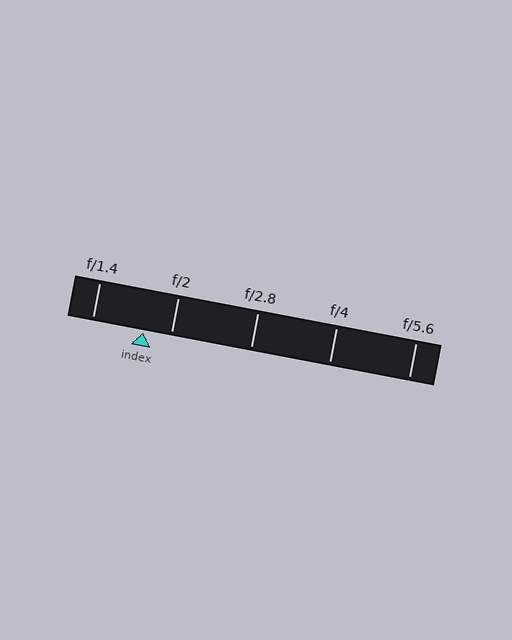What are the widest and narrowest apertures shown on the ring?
The widest aperture shown is f/1.4 and the narrowest is f/5.6.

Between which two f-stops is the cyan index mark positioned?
The index mark is between f/1.4 and f/2.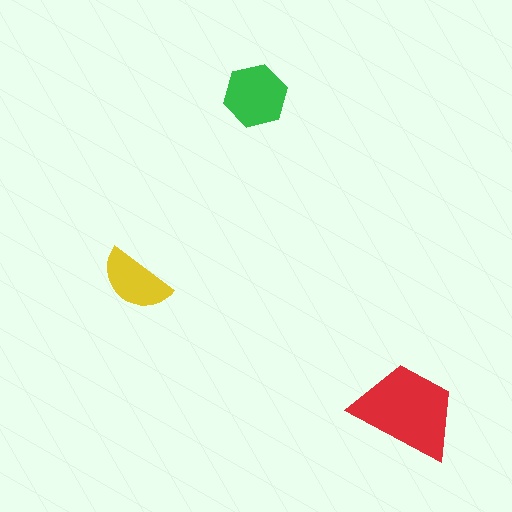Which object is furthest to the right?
The red trapezoid is rightmost.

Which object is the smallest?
The yellow semicircle.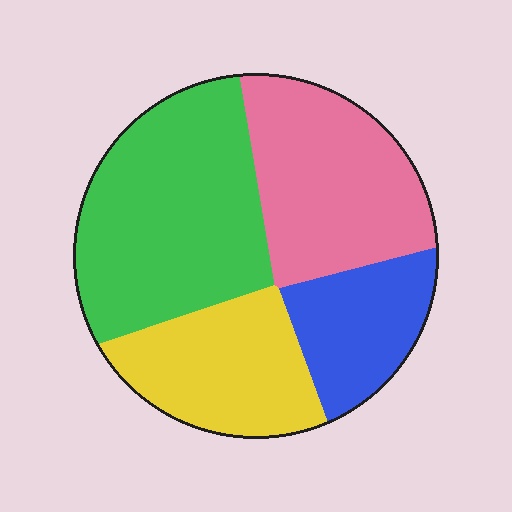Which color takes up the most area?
Green, at roughly 35%.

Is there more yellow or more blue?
Yellow.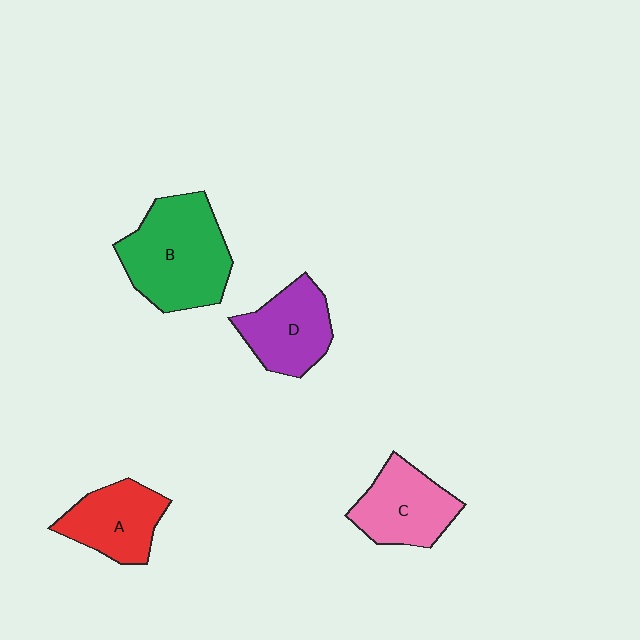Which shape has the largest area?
Shape B (green).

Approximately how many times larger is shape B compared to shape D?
Approximately 1.5 times.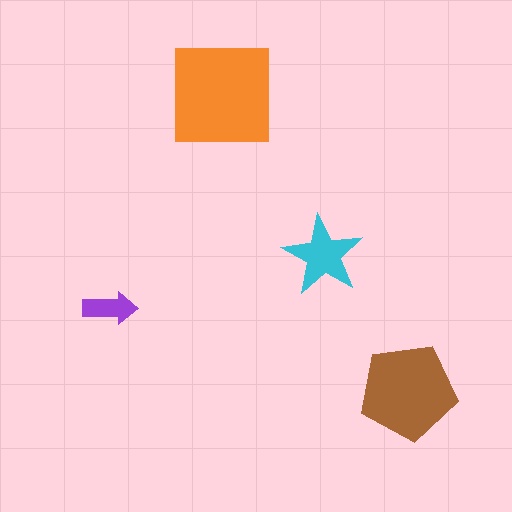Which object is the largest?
The orange square.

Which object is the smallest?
The purple arrow.